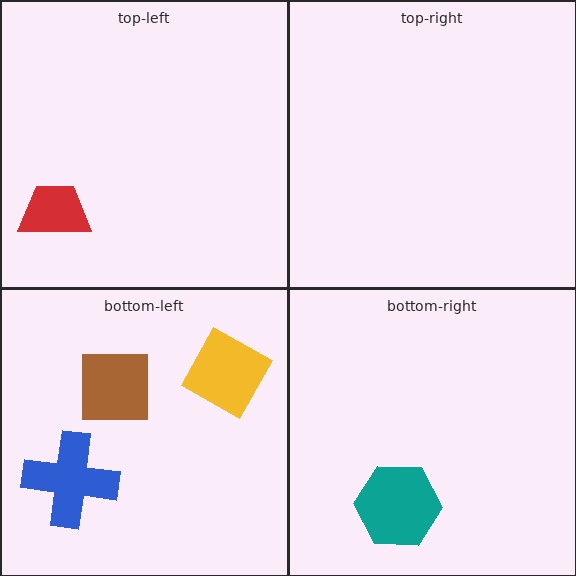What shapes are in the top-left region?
The red trapezoid.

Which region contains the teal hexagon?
The bottom-right region.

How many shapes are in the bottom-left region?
3.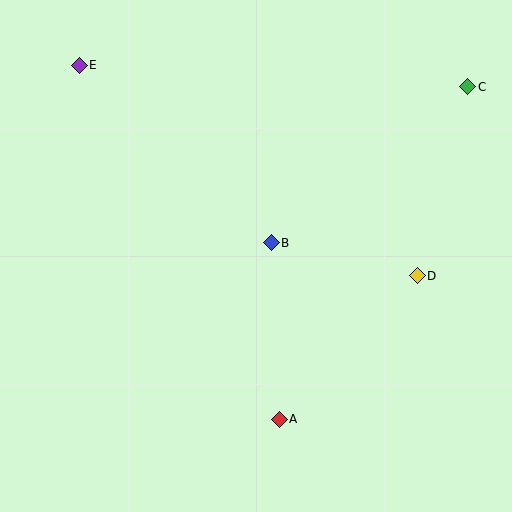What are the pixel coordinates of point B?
Point B is at (271, 243).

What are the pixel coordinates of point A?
Point A is at (279, 419).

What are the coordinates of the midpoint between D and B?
The midpoint between D and B is at (344, 259).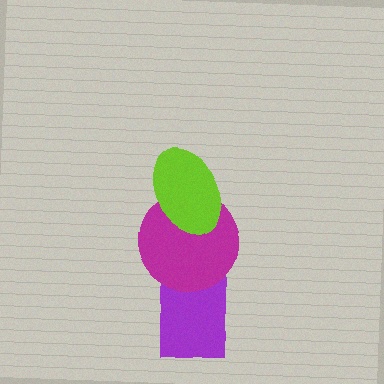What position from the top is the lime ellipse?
The lime ellipse is 1st from the top.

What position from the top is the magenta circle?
The magenta circle is 2nd from the top.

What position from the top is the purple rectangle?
The purple rectangle is 3rd from the top.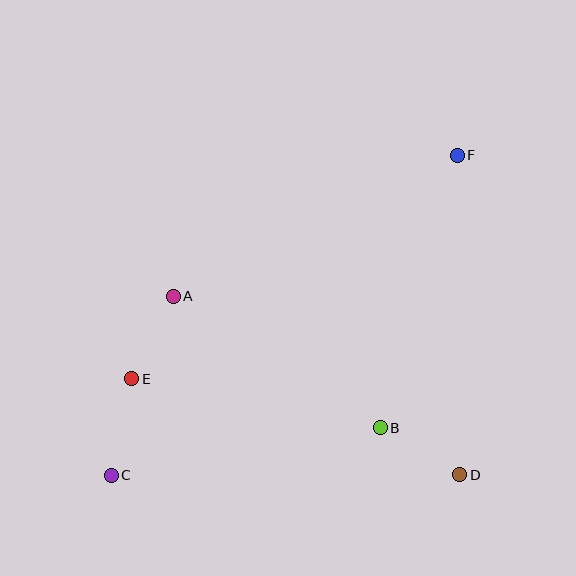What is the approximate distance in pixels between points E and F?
The distance between E and F is approximately 395 pixels.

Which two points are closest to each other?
Points A and E are closest to each other.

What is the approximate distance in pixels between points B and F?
The distance between B and F is approximately 283 pixels.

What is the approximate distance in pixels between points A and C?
The distance between A and C is approximately 190 pixels.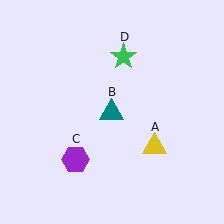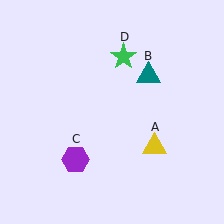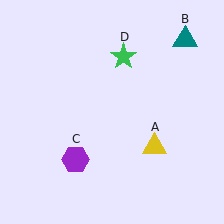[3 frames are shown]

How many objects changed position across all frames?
1 object changed position: teal triangle (object B).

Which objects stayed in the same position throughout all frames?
Yellow triangle (object A) and purple hexagon (object C) and green star (object D) remained stationary.